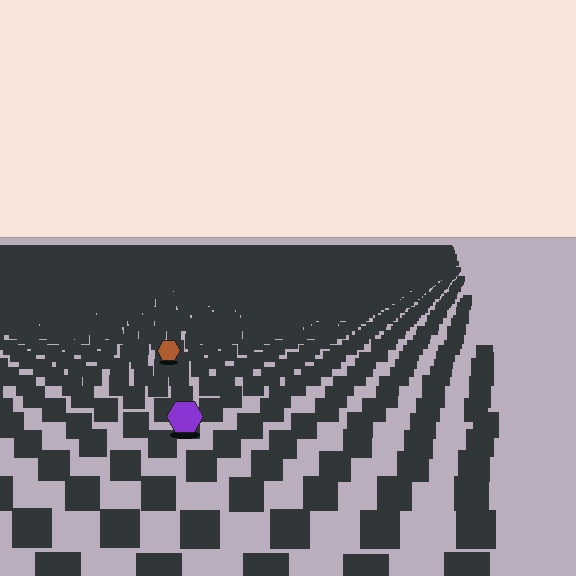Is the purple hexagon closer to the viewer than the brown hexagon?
Yes. The purple hexagon is closer — you can tell from the texture gradient: the ground texture is coarser near it.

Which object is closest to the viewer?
The purple hexagon is closest. The texture marks near it are larger and more spread out.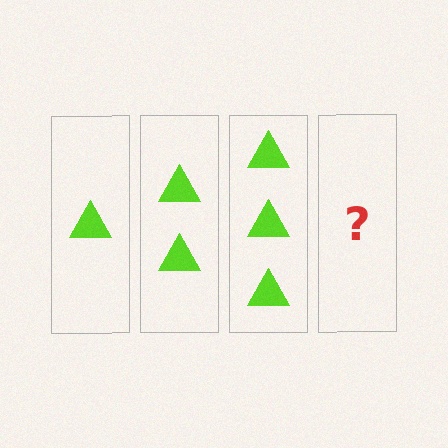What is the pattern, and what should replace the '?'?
The pattern is that each step adds one more triangle. The '?' should be 4 triangles.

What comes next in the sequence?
The next element should be 4 triangles.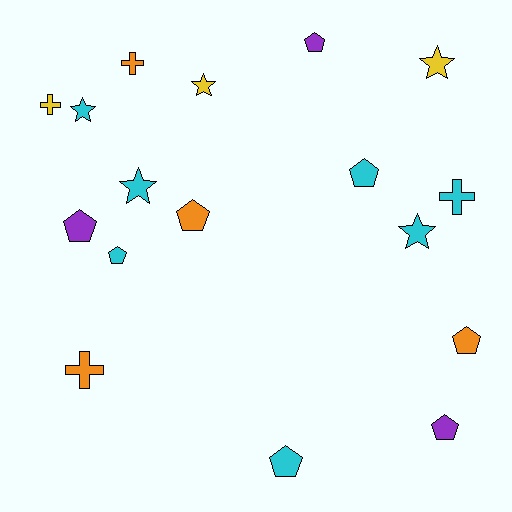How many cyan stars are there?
There are 3 cyan stars.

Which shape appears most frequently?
Pentagon, with 8 objects.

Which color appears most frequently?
Cyan, with 7 objects.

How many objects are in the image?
There are 17 objects.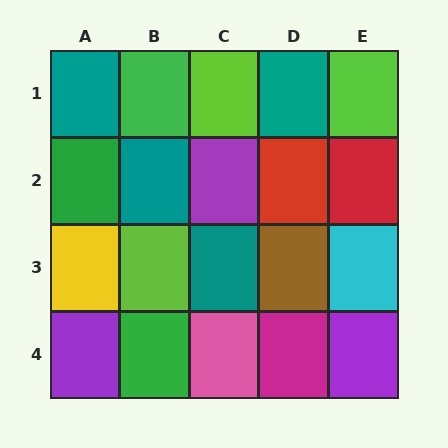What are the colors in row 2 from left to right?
Green, teal, purple, red, red.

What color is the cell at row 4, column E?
Purple.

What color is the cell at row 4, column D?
Magenta.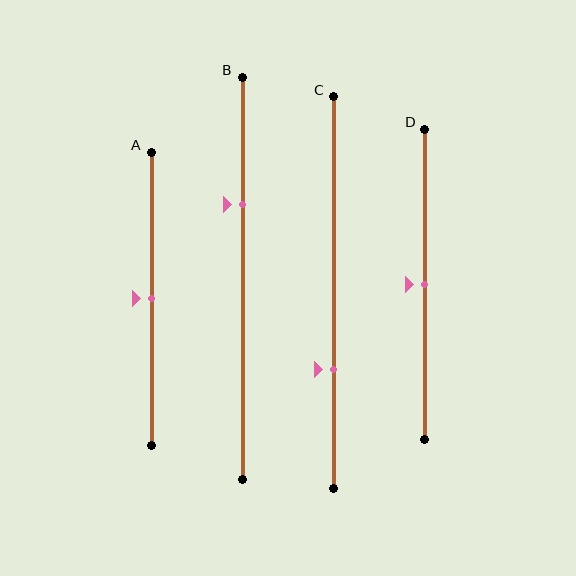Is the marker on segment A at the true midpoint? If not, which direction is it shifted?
Yes, the marker on segment A is at the true midpoint.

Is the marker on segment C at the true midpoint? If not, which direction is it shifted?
No, the marker on segment C is shifted downward by about 20% of the segment length.